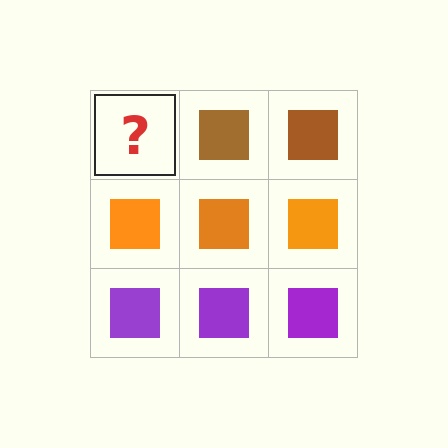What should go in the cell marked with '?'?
The missing cell should contain a brown square.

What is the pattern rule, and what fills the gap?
The rule is that each row has a consistent color. The gap should be filled with a brown square.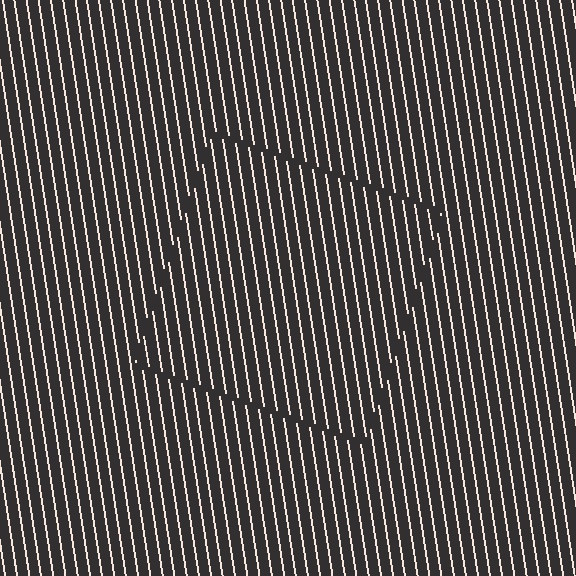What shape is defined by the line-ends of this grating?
An illusory square. The interior of the shape contains the same grating, shifted by half a period — the contour is defined by the phase discontinuity where line-ends from the inner and outer gratings abut.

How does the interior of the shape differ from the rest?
The interior of the shape contains the same grating, shifted by half a period — the contour is defined by the phase discontinuity where line-ends from the inner and outer gratings abut.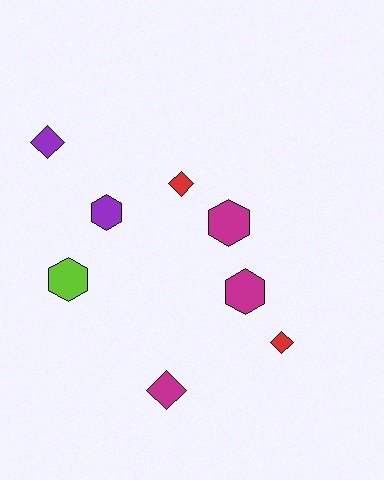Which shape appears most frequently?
Diamond, with 4 objects.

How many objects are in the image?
There are 8 objects.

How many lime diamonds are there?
There are no lime diamonds.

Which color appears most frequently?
Magenta, with 3 objects.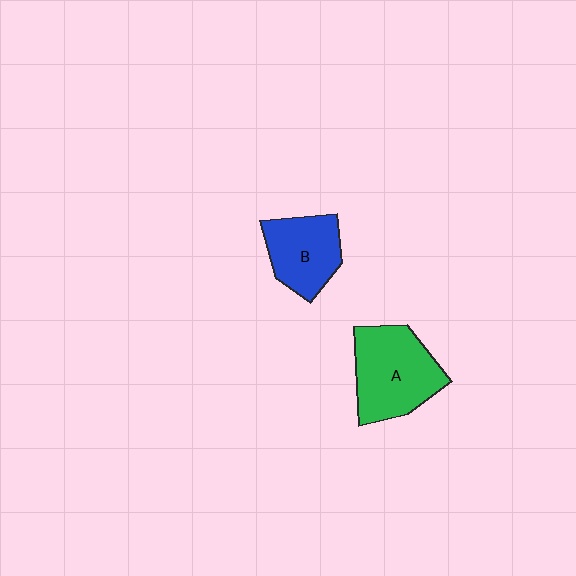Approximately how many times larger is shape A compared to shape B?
Approximately 1.4 times.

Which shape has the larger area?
Shape A (green).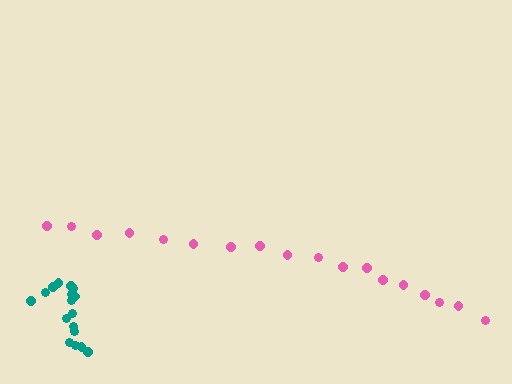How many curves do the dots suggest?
There are 2 distinct paths.